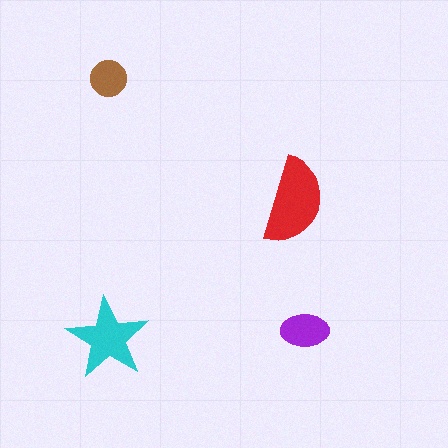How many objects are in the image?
There are 4 objects in the image.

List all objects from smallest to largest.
The brown circle, the purple ellipse, the cyan star, the red semicircle.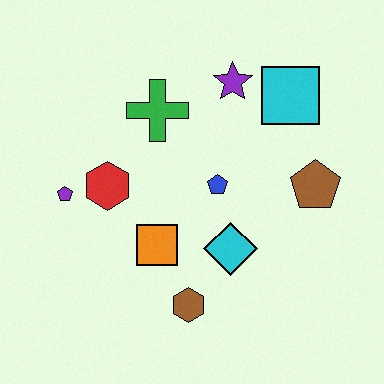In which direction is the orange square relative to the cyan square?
The orange square is below the cyan square.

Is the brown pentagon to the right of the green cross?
Yes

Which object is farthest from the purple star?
The brown hexagon is farthest from the purple star.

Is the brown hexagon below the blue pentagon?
Yes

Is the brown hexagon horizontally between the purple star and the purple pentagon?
Yes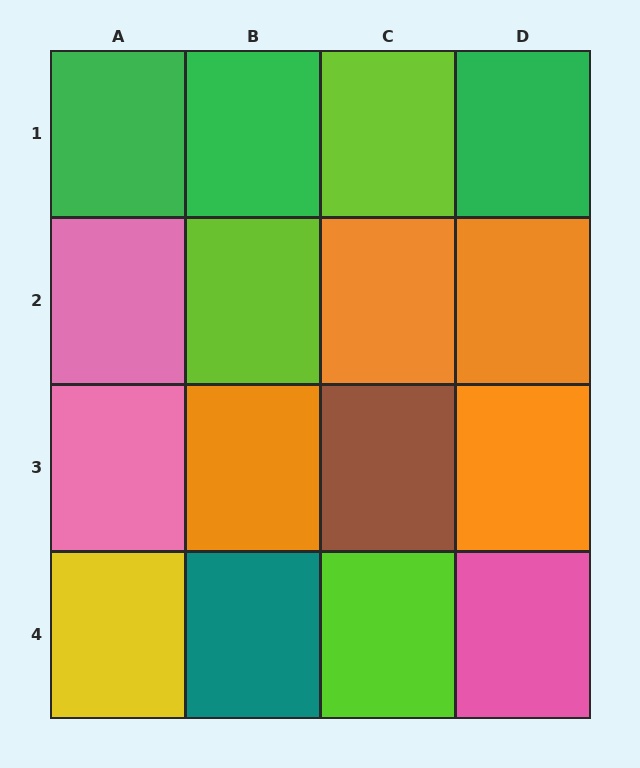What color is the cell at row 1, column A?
Green.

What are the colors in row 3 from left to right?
Pink, orange, brown, orange.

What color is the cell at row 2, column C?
Orange.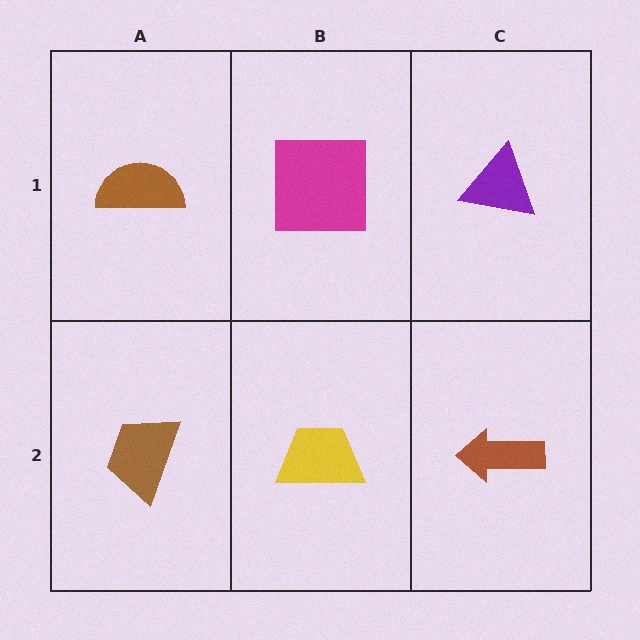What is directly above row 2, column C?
A purple triangle.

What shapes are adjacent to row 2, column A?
A brown semicircle (row 1, column A), a yellow trapezoid (row 2, column B).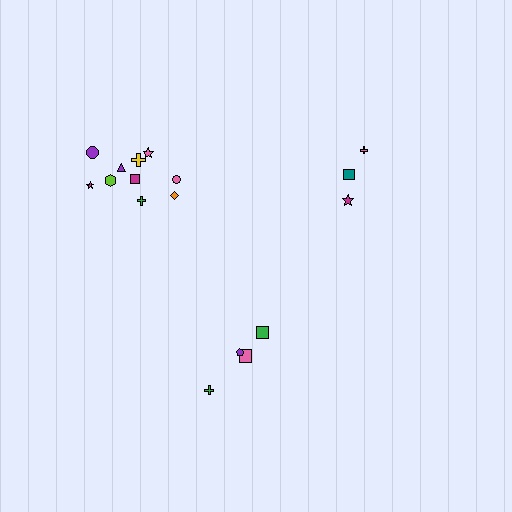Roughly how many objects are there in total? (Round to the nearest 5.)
Roughly 15 objects in total.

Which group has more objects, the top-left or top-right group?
The top-left group.